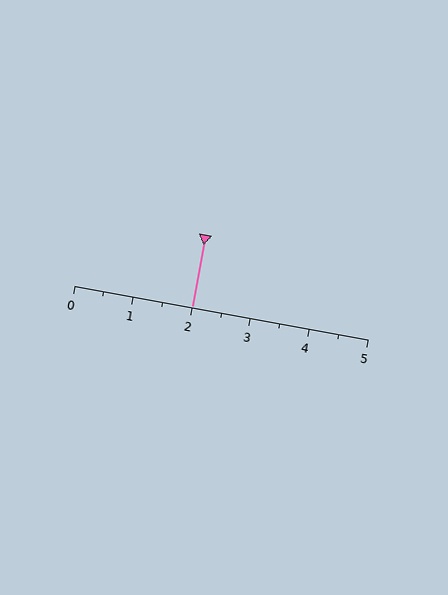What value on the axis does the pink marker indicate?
The marker indicates approximately 2.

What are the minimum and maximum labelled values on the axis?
The axis runs from 0 to 5.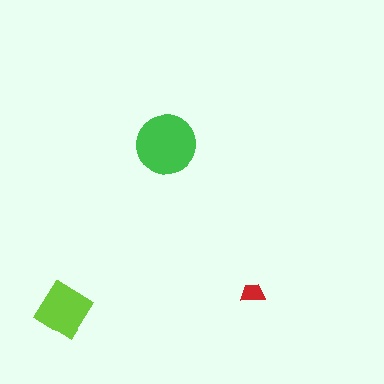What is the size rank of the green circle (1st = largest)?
1st.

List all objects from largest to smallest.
The green circle, the lime diamond, the red trapezoid.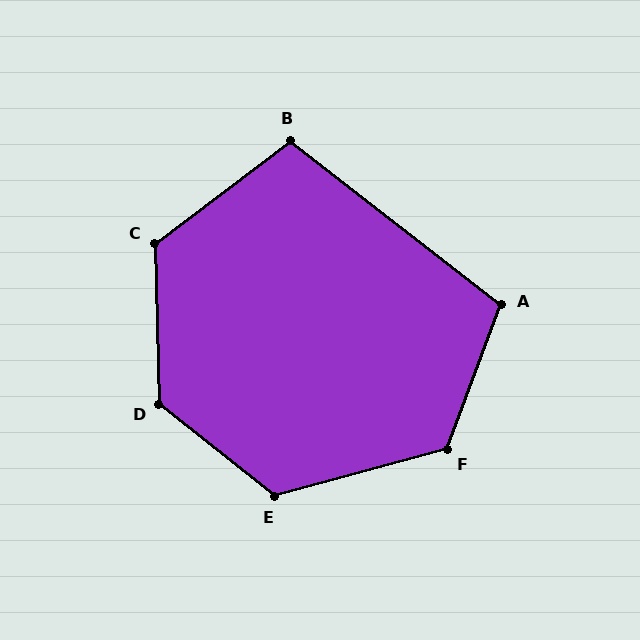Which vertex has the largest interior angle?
D, at approximately 130 degrees.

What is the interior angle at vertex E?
Approximately 127 degrees (obtuse).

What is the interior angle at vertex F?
Approximately 125 degrees (obtuse).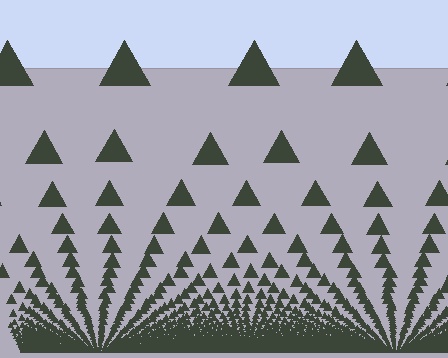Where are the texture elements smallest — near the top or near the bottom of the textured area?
Near the bottom.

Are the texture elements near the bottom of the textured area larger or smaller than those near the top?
Smaller. The gradient is inverted — elements near the bottom are smaller and denser.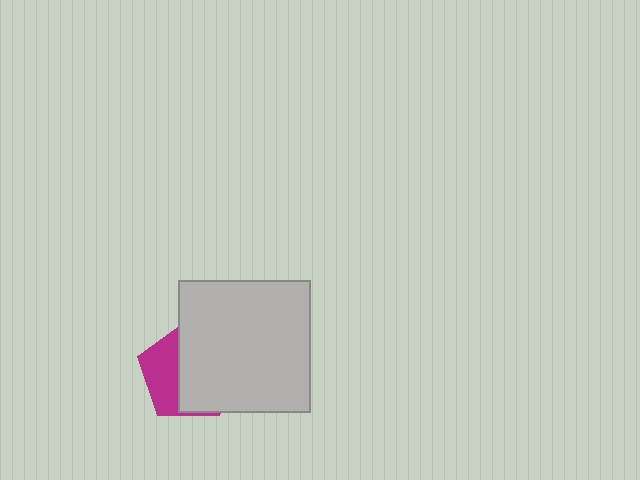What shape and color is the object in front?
The object in front is a light gray square.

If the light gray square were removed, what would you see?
You would see the complete magenta pentagon.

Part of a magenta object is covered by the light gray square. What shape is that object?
It is a pentagon.